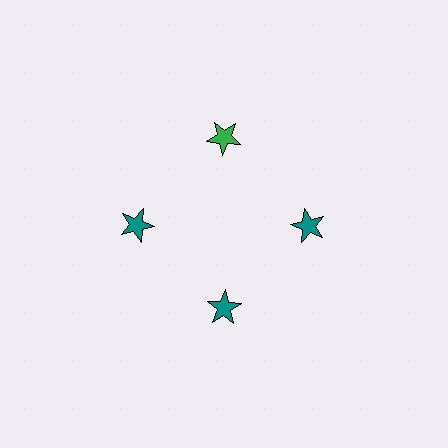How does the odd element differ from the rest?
It has a different color: green instead of teal.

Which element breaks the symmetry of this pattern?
The green star at roughly the 12 o'clock position breaks the symmetry. All other shapes are teal stars.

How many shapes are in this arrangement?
There are 4 shapes arranged in a ring pattern.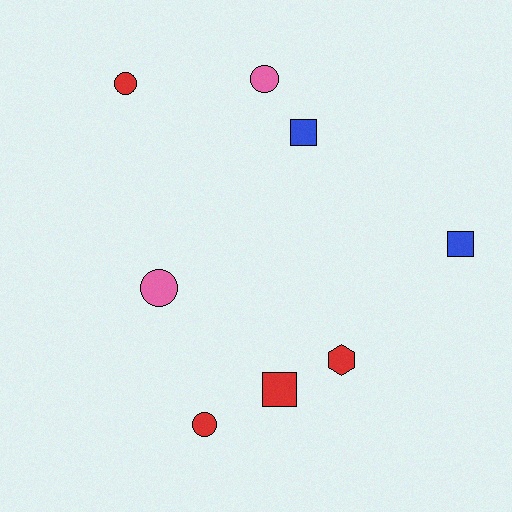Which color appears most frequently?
Red, with 4 objects.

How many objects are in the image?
There are 8 objects.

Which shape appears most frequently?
Circle, with 4 objects.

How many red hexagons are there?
There is 1 red hexagon.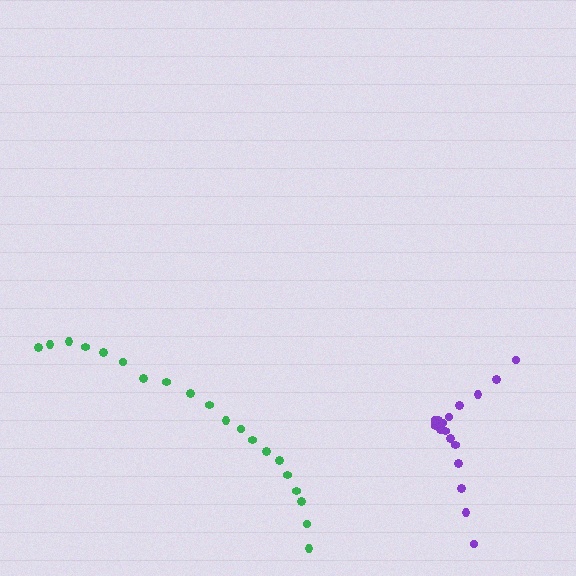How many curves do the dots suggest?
There are 2 distinct paths.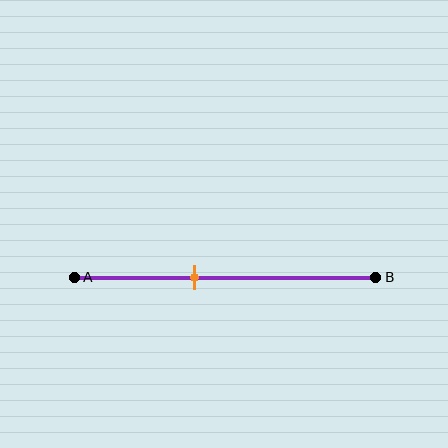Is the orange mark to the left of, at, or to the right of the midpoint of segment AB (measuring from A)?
The orange mark is to the left of the midpoint of segment AB.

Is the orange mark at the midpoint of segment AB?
No, the mark is at about 40% from A, not at the 50% midpoint.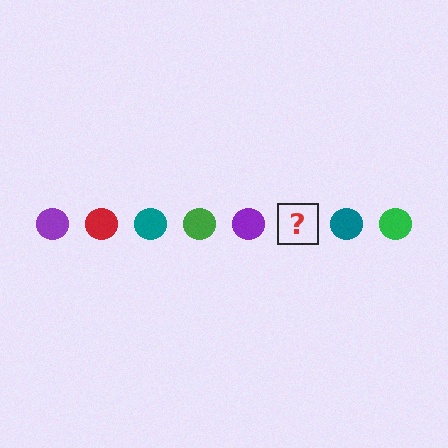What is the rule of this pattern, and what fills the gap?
The rule is that the pattern cycles through purple, red, teal, green circles. The gap should be filled with a red circle.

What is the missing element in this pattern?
The missing element is a red circle.